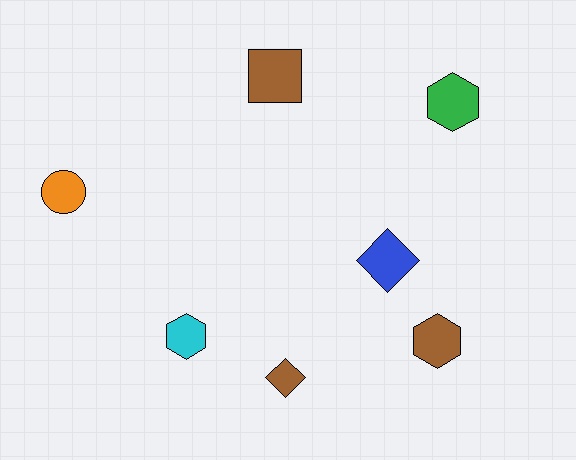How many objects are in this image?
There are 7 objects.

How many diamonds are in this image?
There are 2 diamonds.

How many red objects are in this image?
There are no red objects.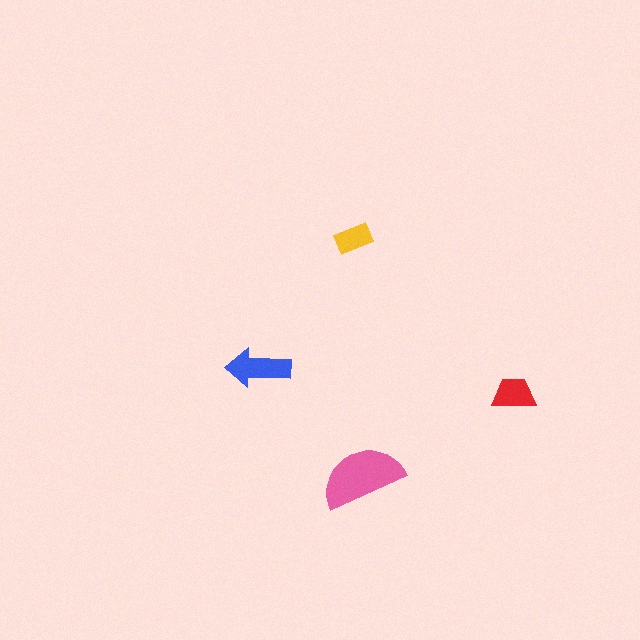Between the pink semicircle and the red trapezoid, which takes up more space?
The pink semicircle.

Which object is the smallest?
The yellow rectangle.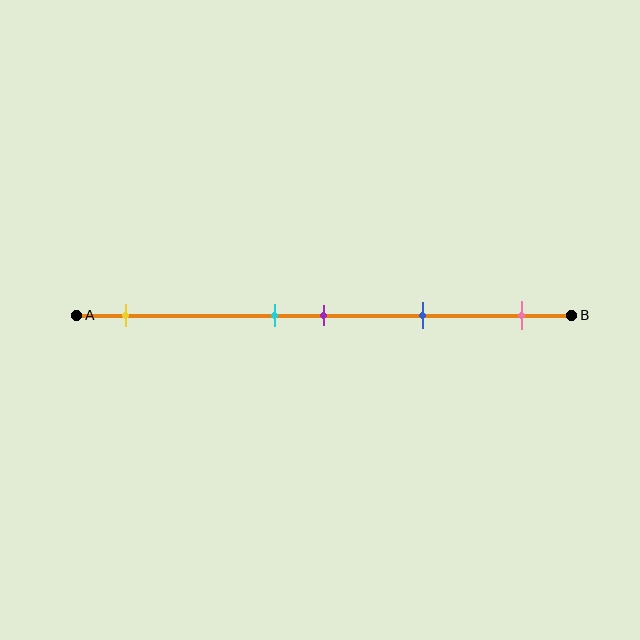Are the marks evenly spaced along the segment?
No, the marks are not evenly spaced.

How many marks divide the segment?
There are 5 marks dividing the segment.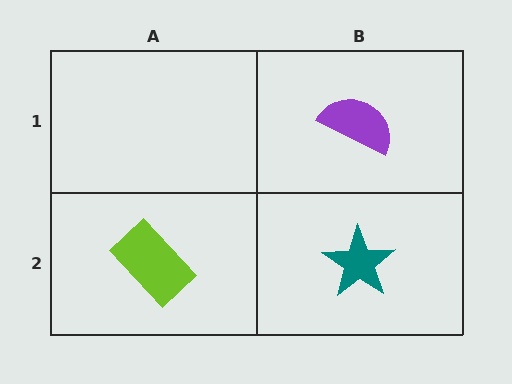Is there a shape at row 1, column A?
No, that cell is empty.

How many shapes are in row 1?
1 shape.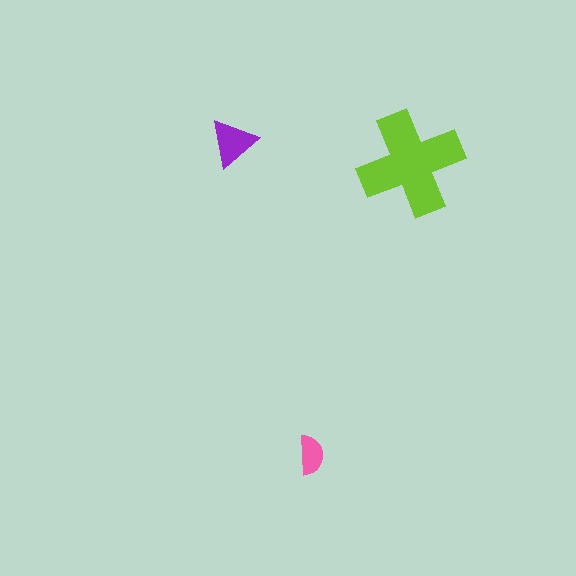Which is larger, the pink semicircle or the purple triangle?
The purple triangle.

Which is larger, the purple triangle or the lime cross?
The lime cross.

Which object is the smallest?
The pink semicircle.